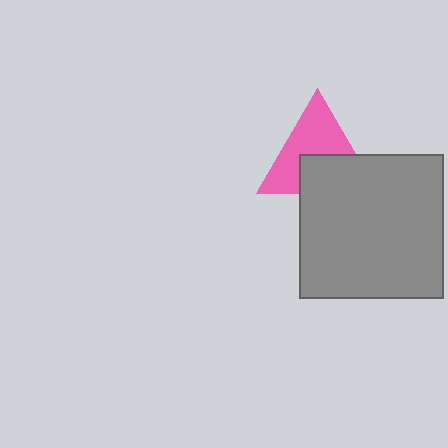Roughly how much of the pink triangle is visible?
About half of it is visible (roughly 58%).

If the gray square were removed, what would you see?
You would see the complete pink triangle.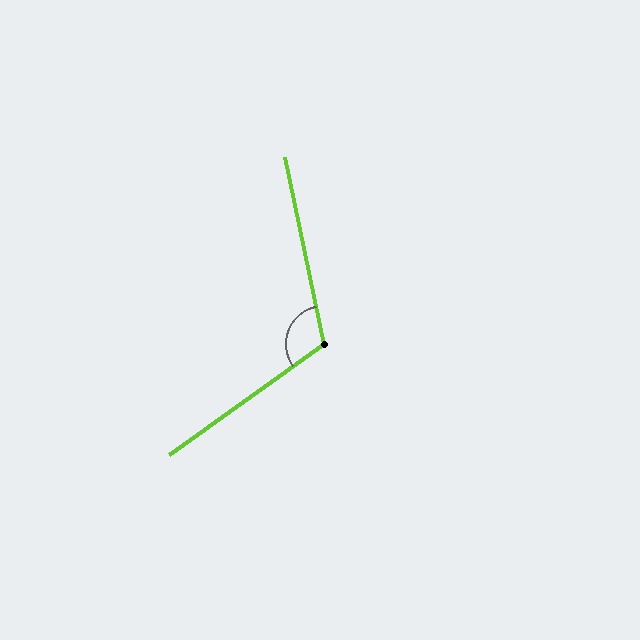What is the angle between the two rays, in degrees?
Approximately 114 degrees.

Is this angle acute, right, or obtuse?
It is obtuse.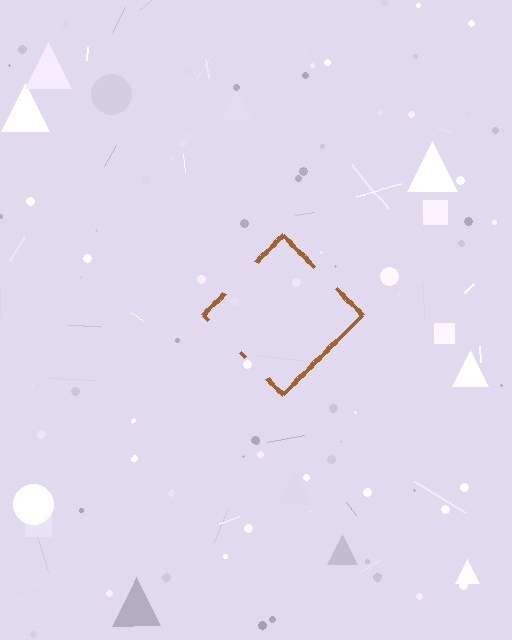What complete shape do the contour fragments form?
The contour fragments form a diamond.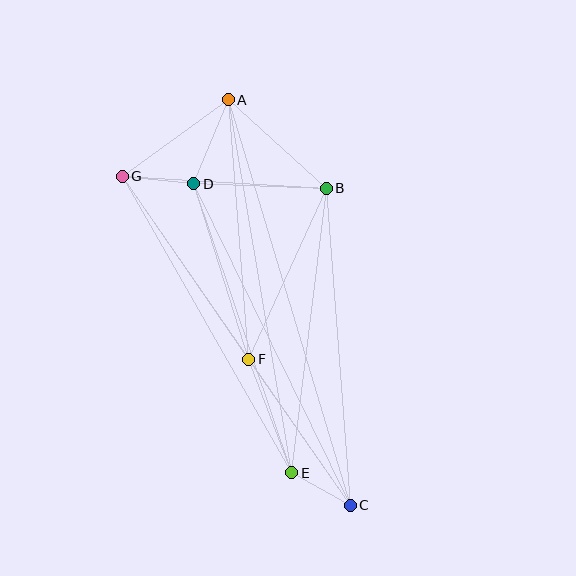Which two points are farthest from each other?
Points A and C are farthest from each other.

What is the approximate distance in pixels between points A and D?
The distance between A and D is approximately 91 pixels.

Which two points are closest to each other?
Points C and E are closest to each other.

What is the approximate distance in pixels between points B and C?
The distance between B and C is approximately 318 pixels.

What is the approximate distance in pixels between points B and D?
The distance between B and D is approximately 132 pixels.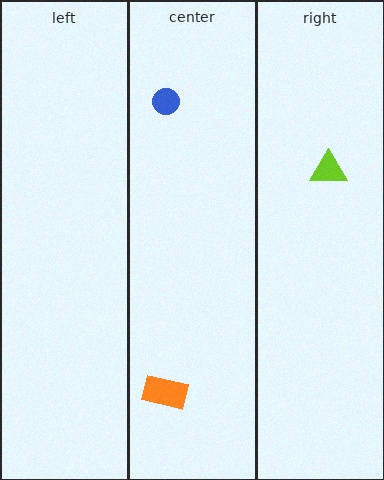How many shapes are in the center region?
2.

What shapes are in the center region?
The blue circle, the orange rectangle.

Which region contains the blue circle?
The center region.